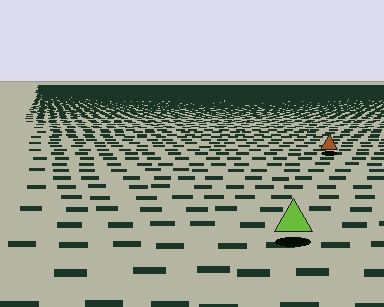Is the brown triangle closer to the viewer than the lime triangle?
No. The lime triangle is closer — you can tell from the texture gradient: the ground texture is coarser near it.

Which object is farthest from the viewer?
The brown triangle is farthest from the viewer. It appears smaller and the ground texture around it is denser.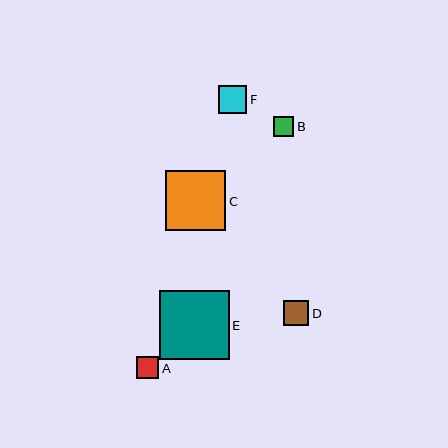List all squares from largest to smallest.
From largest to smallest: E, C, F, D, A, B.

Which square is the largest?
Square E is the largest with a size of approximately 70 pixels.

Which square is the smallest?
Square B is the smallest with a size of approximately 21 pixels.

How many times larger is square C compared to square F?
Square C is approximately 2.1 times the size of square F.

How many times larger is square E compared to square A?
Square E is approximately 3.1 times the size of square A.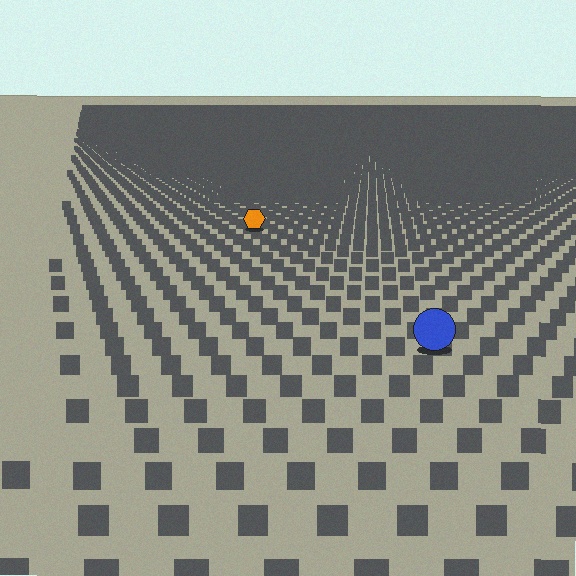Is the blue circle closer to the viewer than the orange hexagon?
Yes. The blue circle is closer — you can tell from the texture gradient: the ground texture is coarser near it.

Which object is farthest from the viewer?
The orange hexagon is farthest from the viewer. It appears smaller and the ground texture around it is denser.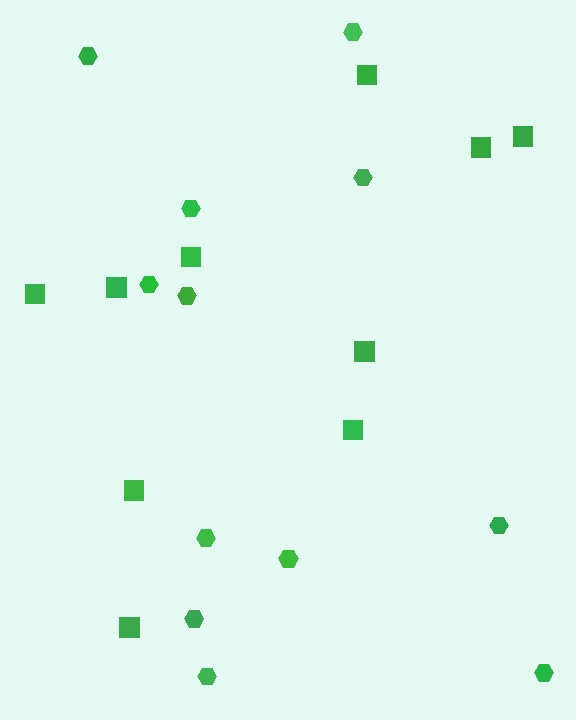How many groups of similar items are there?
There are 2 groups: one group of squares (10) and one group of hexagons (12).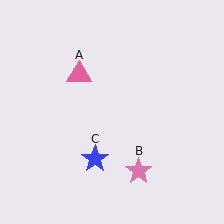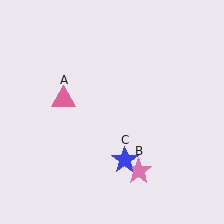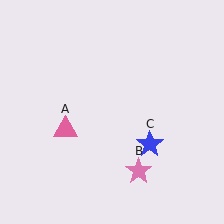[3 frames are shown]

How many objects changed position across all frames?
2 objects changed position: pink triangle (object A), blue star (object C).